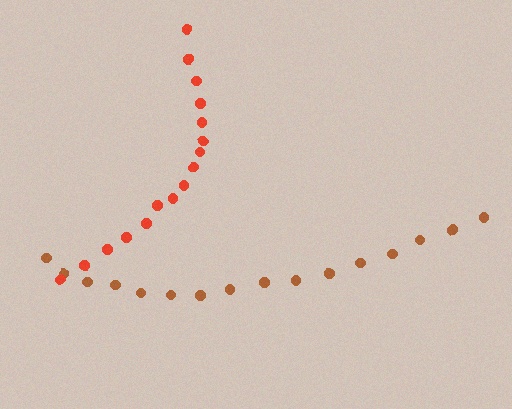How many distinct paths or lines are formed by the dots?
There are 2 distinct paths.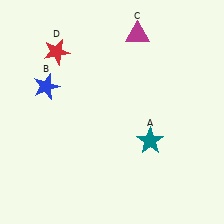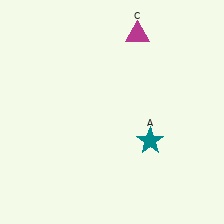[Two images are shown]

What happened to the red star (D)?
The red star (D) was removed in Image 2. It was in the top-left area of Image 1.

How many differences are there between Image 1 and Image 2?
There are 2 differences between the two images.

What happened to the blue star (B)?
The blue star (B) was removed in Image 2. It was in the top-left area of Image 1.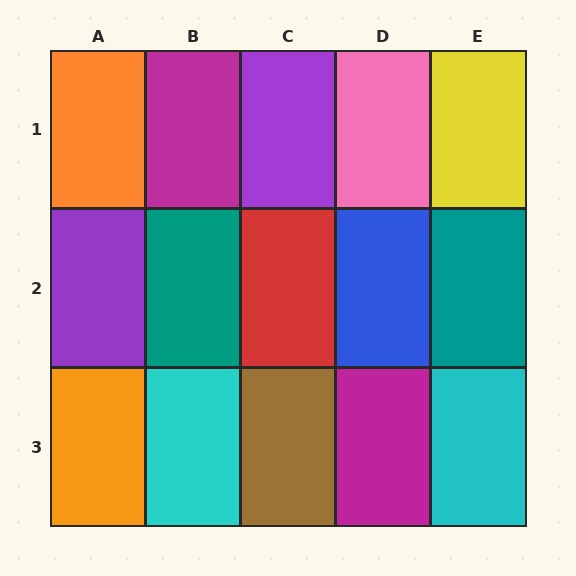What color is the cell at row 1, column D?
Pink.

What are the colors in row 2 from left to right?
Purple, teal, red, blue, teal.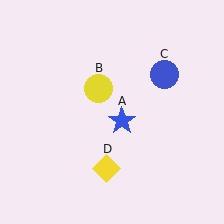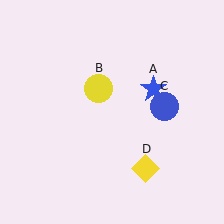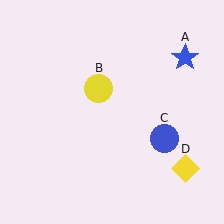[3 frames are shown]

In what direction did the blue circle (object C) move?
The blue circle (object C) moved down.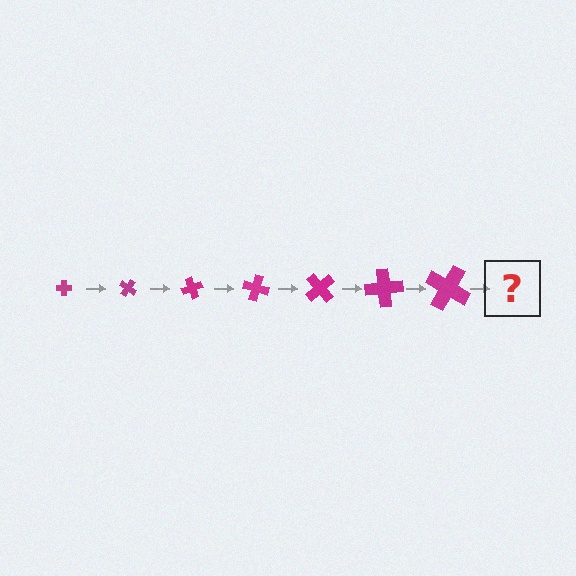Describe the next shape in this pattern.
It should be a cross, larger than the previous one and rotated 245 degrees from the start.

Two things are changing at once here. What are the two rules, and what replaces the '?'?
The two rules are that the cross grows larger each step and it rotates 35 degrees each step. The '?' should be a cross, larger than the previous one and rotated 245 degrees from the start.